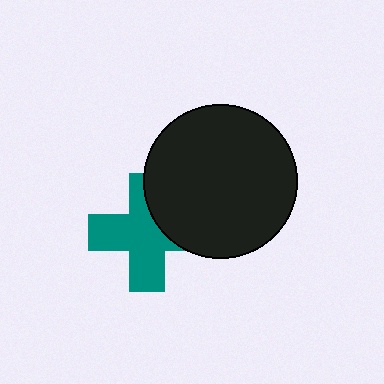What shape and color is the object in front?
The object in front is a black circle.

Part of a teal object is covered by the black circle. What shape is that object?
It is a cross.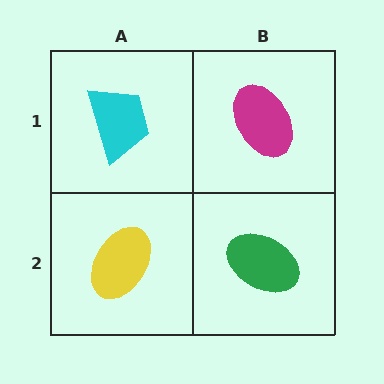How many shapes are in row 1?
2 shapes.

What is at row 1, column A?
A cyan trapezoid.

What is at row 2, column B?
A green ellipse.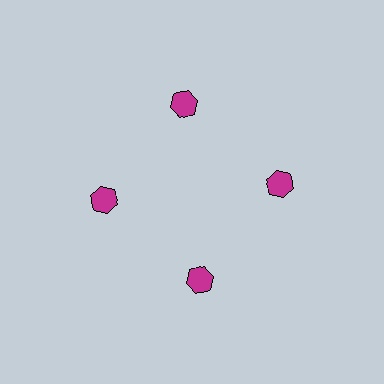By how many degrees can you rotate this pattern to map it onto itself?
The pattern maps onto itself every 90 degrees of rotation.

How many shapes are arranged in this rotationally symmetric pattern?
There are 4 shapes, arranged in 4 groups of 1.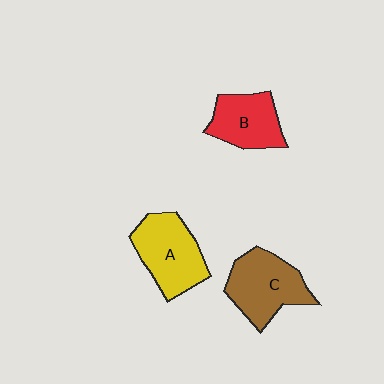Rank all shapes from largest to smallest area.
From largest to smallest: C (brown), A (yellow), B (red).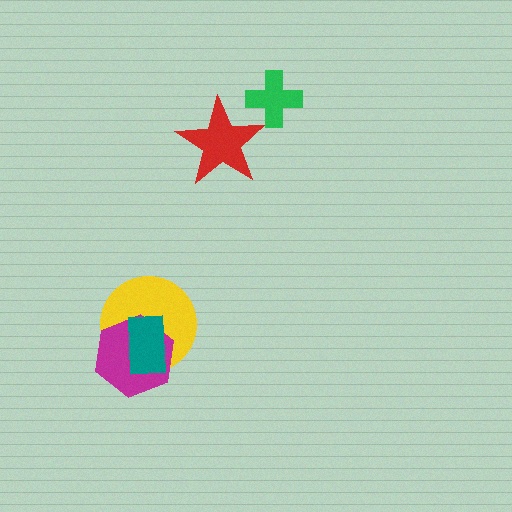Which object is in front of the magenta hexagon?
The teal rectangle is in front of the magenta hexagon.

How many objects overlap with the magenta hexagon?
2 objects overlap with the magenta hexagon.